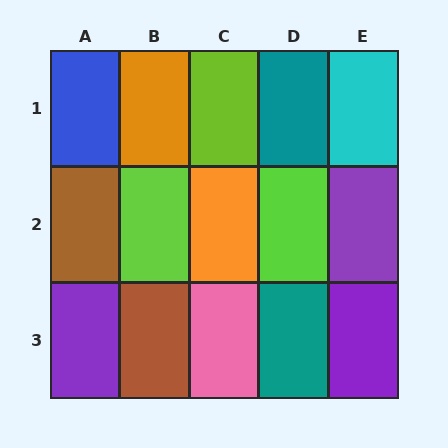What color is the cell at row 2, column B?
Lime.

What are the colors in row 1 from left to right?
Blue, orange, lime, teal, cyan.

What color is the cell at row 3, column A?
Purple.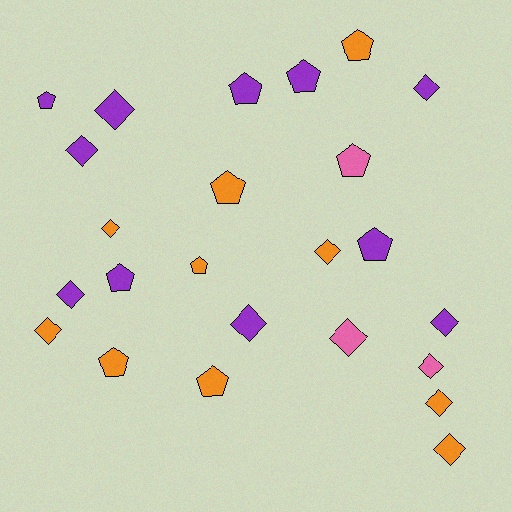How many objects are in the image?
There are 24 objects.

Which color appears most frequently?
Purple, with 11 objects.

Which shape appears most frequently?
Diamond, with 13 objects.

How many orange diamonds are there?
There are 5 orange diamonds.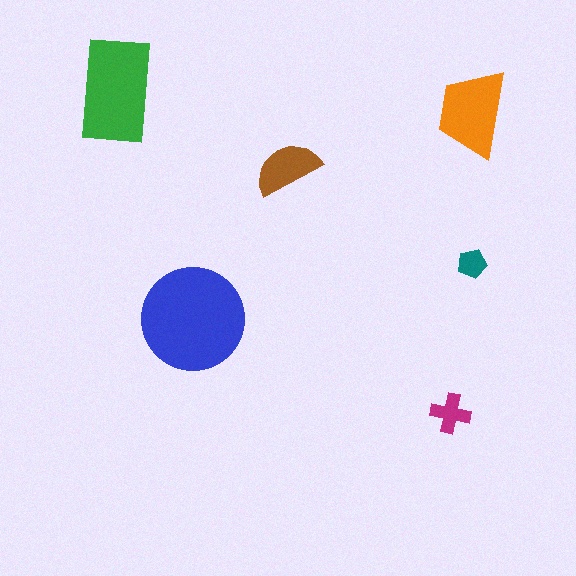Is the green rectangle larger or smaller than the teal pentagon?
Larger.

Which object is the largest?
The blue circle.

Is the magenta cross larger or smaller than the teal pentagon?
Larger.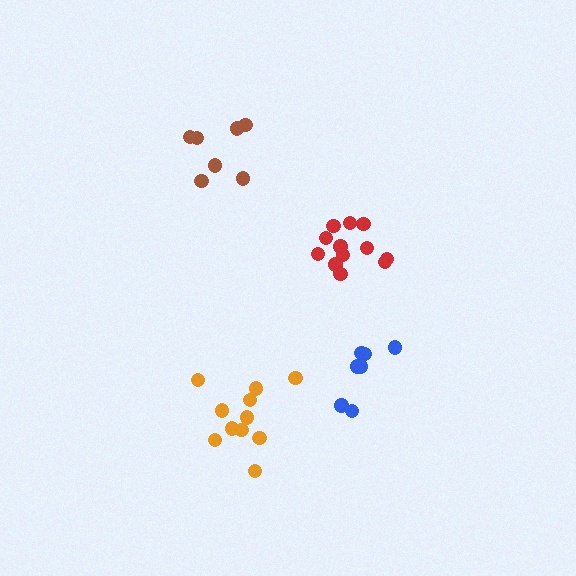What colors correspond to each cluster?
The clusters are colored: orange, red, blue, brown.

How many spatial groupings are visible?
There are 4 spatial groupings.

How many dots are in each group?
Group 1: 11 dots, Group 2: 12 dots, Group 3: 7 dots, Group 4: 7 dots (37 total).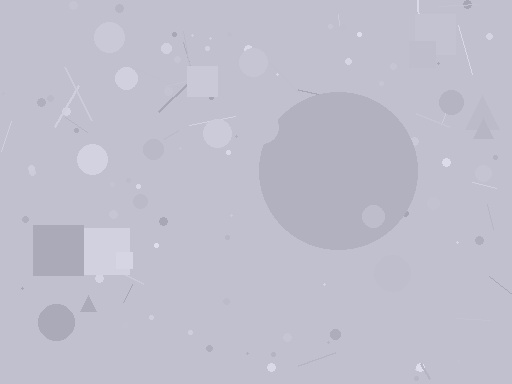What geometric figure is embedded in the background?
A circle is embedded in the background.